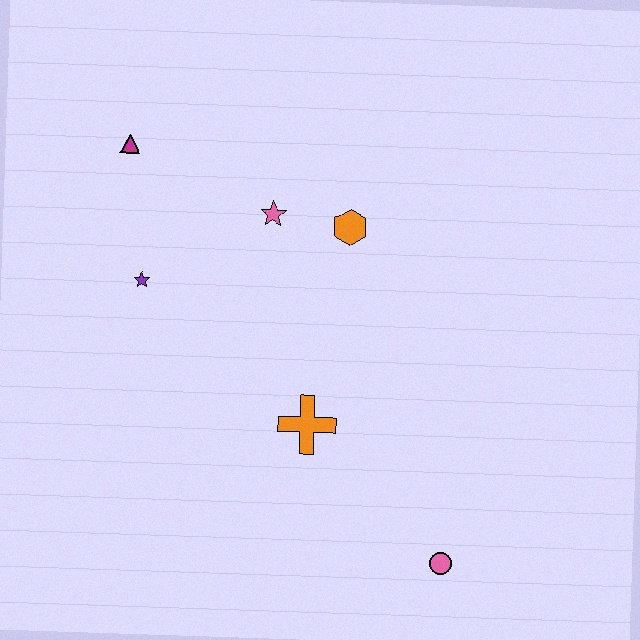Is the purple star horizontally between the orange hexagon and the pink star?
No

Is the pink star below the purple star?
No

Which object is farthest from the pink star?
The pink circle is farthest from the pink star.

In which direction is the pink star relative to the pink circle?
The pink star is above the pink circle.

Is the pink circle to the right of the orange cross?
Yes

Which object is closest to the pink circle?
The orange cross is closest to the pink circle.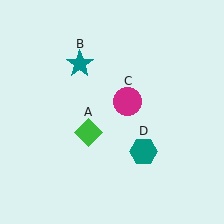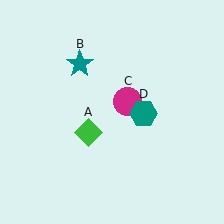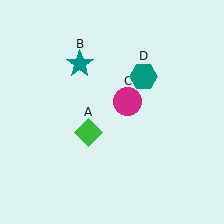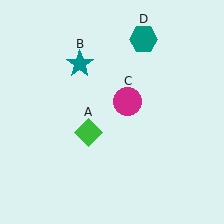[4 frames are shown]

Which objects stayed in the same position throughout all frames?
Green diamond (object A) and teal star (object B) and magenta circle (object C) remained stationary.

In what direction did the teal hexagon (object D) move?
The teal hexagon (object D) moved up.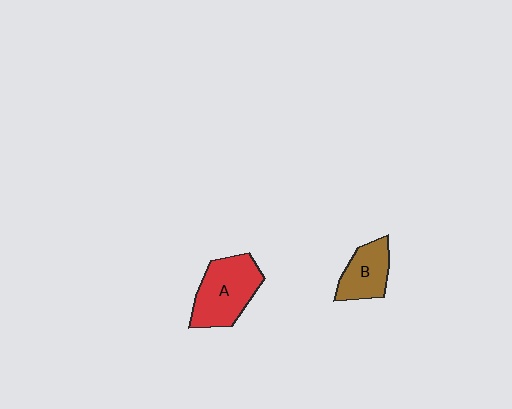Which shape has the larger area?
Shape A (red).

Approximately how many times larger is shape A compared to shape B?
Approximately 1.5 times.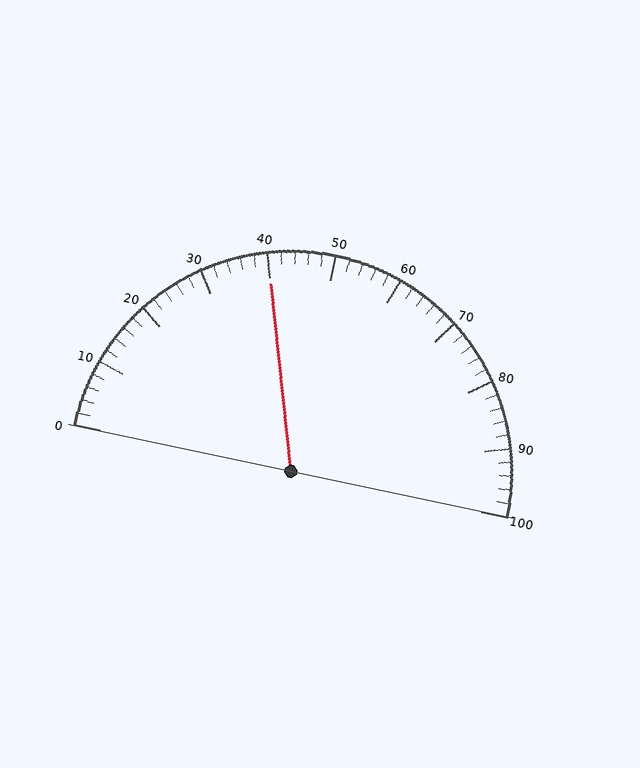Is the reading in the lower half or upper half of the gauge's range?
The reading is in the lower half of the range (0 to 100).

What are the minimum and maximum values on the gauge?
The gauge ranges from 0 to 100.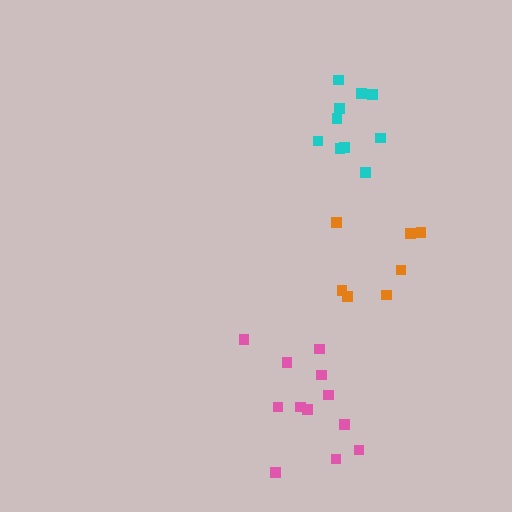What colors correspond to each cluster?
The clusters are colored: pink, cyan, orange.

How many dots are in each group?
Group 1: 12 dots, Group 2: 10 dots, Group 3: 7 dots (29 total).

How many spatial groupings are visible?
There are 3 spatial groupings.